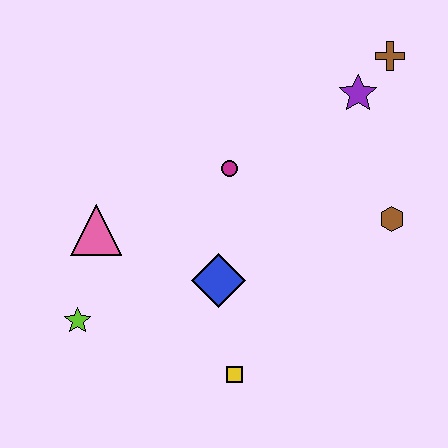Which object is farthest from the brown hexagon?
The lime star is farthest from the brown hexagon.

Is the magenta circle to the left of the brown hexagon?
Yes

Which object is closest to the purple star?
The brown cross is closest to the purple star.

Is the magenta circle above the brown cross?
No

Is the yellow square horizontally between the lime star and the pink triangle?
No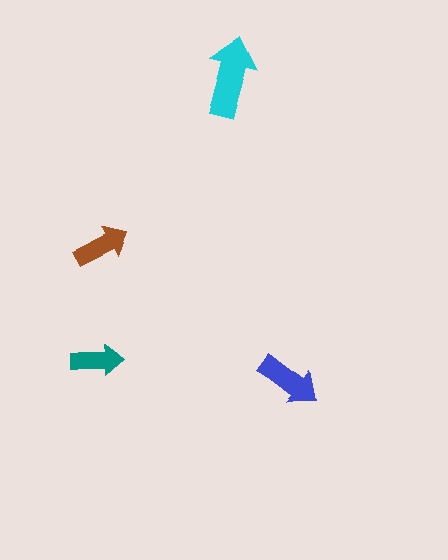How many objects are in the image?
There are 4 objects in the image.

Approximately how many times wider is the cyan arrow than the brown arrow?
About 1.5 times wider.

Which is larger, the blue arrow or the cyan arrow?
The cyan one.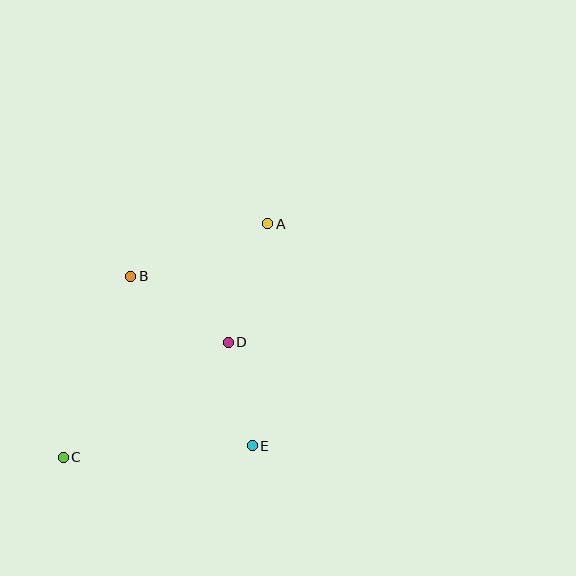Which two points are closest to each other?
Points D and E are closest to each other.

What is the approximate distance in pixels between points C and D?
The distance between C and D is approximately 202 pixels.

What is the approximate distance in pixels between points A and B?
The distance between A and B is approximately 147 pixels.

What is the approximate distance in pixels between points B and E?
The distance between B and E is approximately 208 pixels.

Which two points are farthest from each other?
Points A and C are farthest from each other.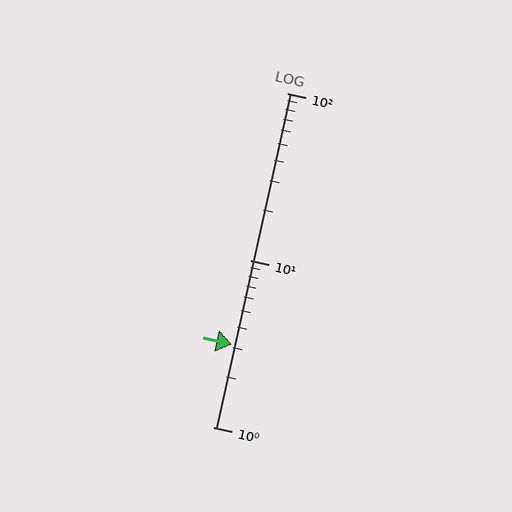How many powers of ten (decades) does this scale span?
The scale spans 2 decades, from 1 to 100.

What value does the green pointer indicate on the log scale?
The pointer indicates approximately 3.1.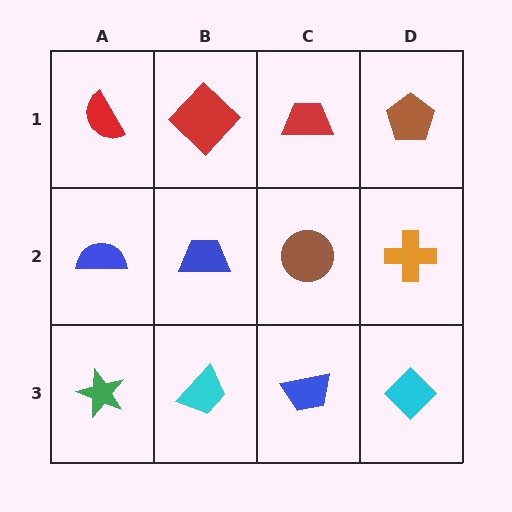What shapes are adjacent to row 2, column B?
A red diamond (row 1, column B), a cyan trapezoid (row 3, column B), a blue semicircle (row 2, column A), a brown circle (row 2, column C).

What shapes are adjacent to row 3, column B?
A blue trapezoid (row 2, column B), a green star (row 3, column A), a blue trapezoid (row 3, column C).